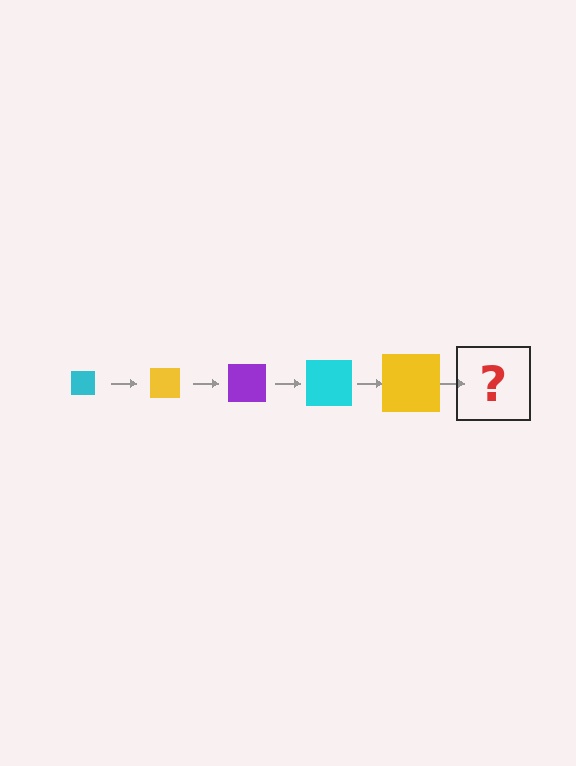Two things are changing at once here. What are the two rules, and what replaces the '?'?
The two rules are that the square grows larger each step and the color cycles through cyan, yellow, and purple. The '?' should be a purple square, larger than the previous one.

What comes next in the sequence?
The next element should be a purple square, larger than the previous one.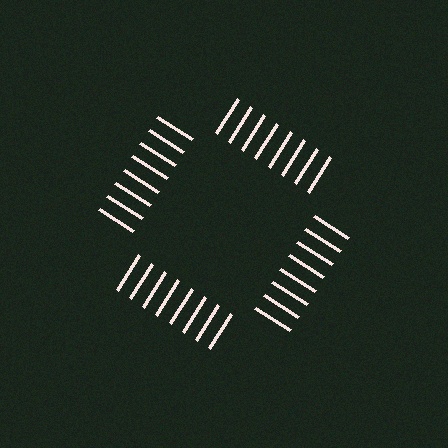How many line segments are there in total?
32 — 8 along each of the 4 edges.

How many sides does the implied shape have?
4 sides — the line-ends trace a square.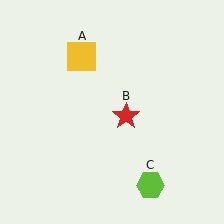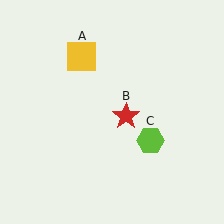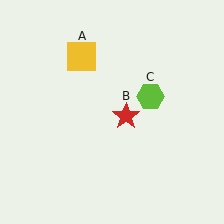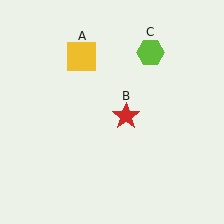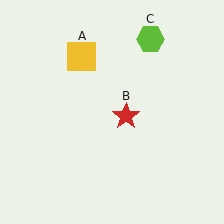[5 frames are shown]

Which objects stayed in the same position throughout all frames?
Yellow square (object A) and red star (object B) remained stationary.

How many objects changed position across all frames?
1 object changed position: lime hexagon (object C).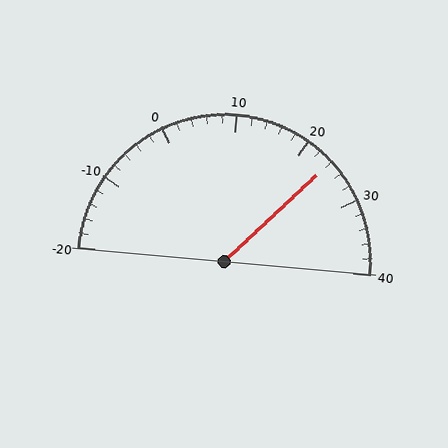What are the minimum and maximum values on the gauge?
The gauge ranges from -20 to 40.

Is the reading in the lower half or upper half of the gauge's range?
The reading is in the upper half of the range (-20 to 40).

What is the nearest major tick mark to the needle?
The nearest major tick mark is 20.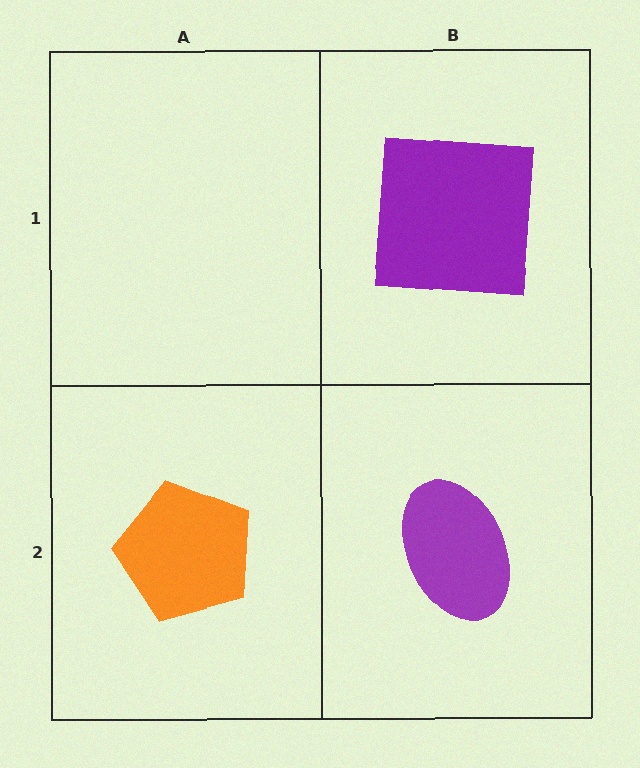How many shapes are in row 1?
1 shape.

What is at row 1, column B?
A purple square.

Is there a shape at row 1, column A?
No, that cell is empty.